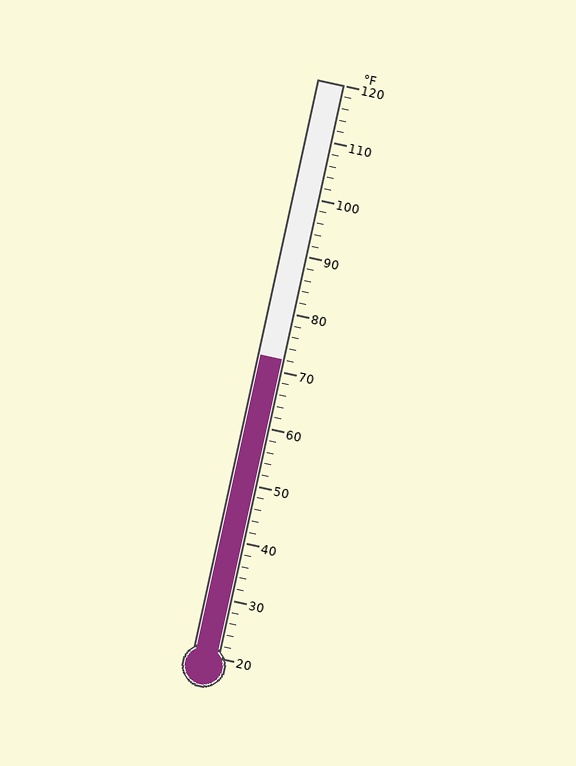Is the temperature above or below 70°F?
The temperature is above 70°F.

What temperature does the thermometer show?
The thermometer shows approximately 72°F.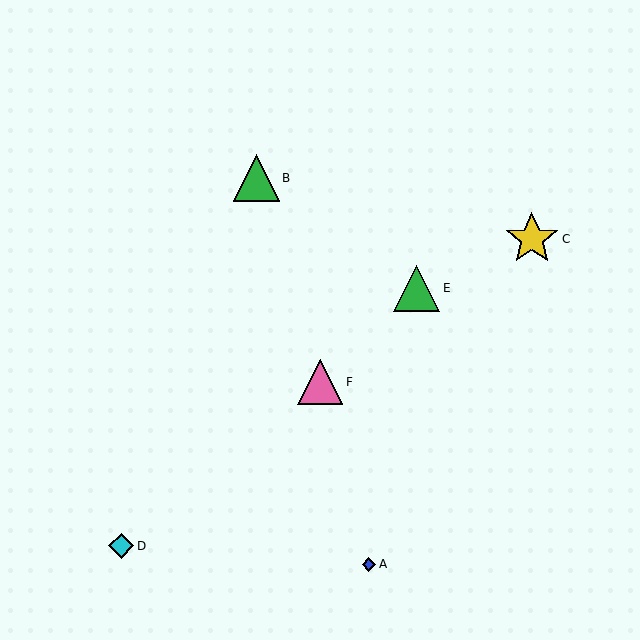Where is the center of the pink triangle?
The center of the pink triangle is at (320, 382).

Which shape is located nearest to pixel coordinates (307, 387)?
The pink triangle (labeled F) at (320, 382) is nearest to that location.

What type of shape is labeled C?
Shape C is a yellow star.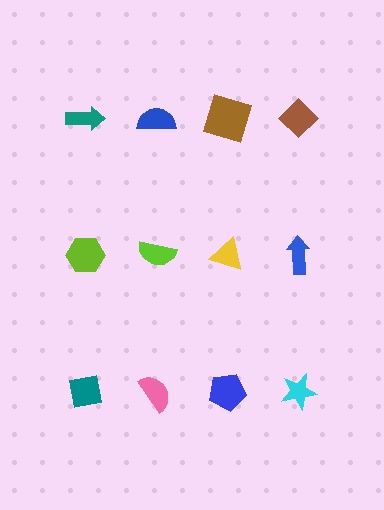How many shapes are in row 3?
4 shapes.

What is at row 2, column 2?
A lime semicircle.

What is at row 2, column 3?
A yellow triangle.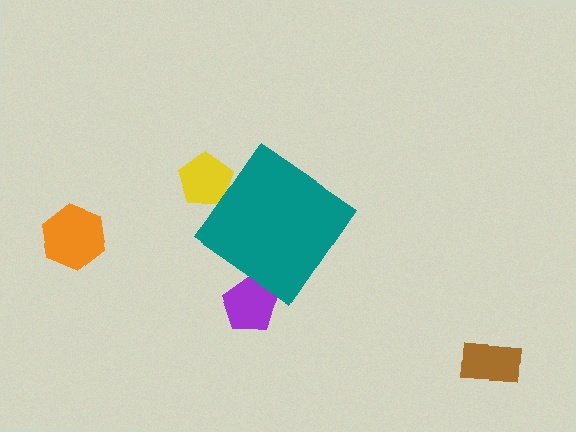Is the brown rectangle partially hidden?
No, the brown rectangle is fully visible.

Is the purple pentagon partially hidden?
Yes, the purple pentagon is partially hidden behind the teal diamond.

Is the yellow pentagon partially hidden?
Yes, the yellow pentagon is partially hidden behind the teal diamond.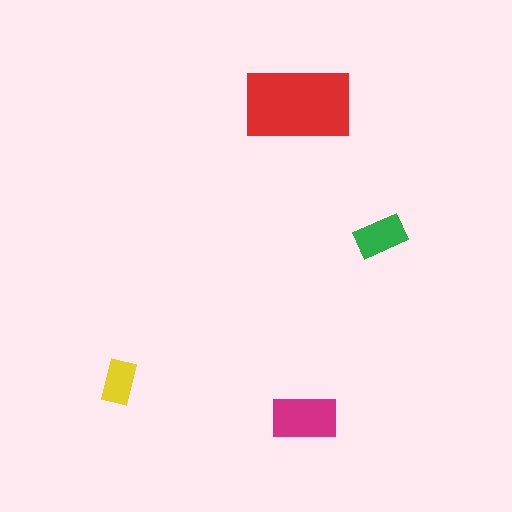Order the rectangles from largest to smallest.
the red one, the magenta one, the green one, the yellow one.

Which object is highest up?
The red rectangle is topmost.